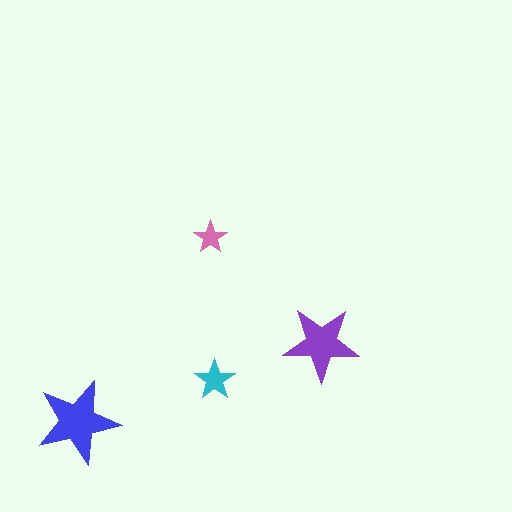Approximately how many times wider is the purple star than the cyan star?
About 2 times wider.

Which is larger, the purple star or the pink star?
The purple one.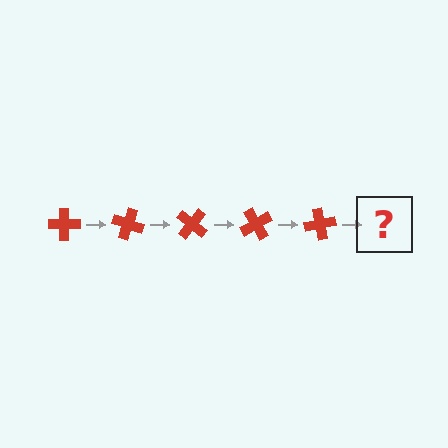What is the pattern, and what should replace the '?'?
The pattern is that the cross rotates 20 degrees each step. The '?' should be a red cross rotated 100 degrees.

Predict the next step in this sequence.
The next step is a red cross rotated 100 degrees.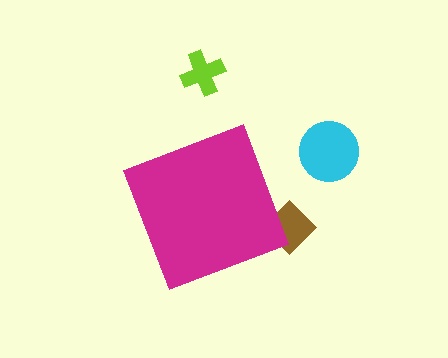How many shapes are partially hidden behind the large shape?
1 shape is partially hidden.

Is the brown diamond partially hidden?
Yes, the brown diamond is partially hidden behind the magenta diamond.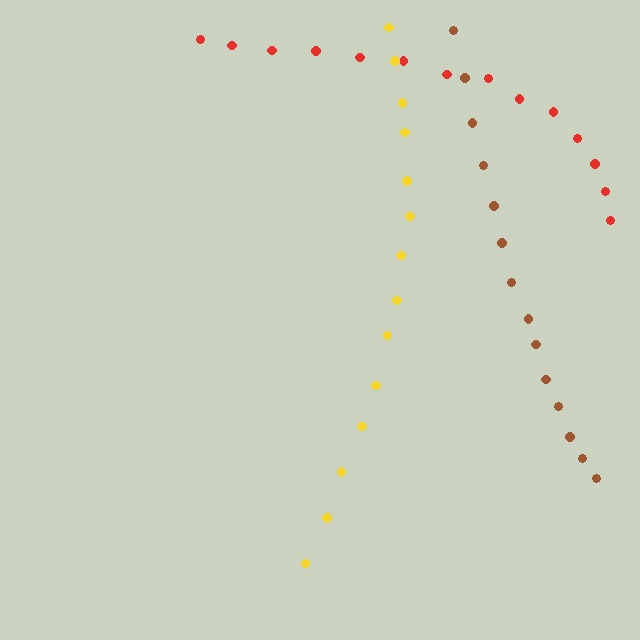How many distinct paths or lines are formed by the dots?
There are 3 distinct paths.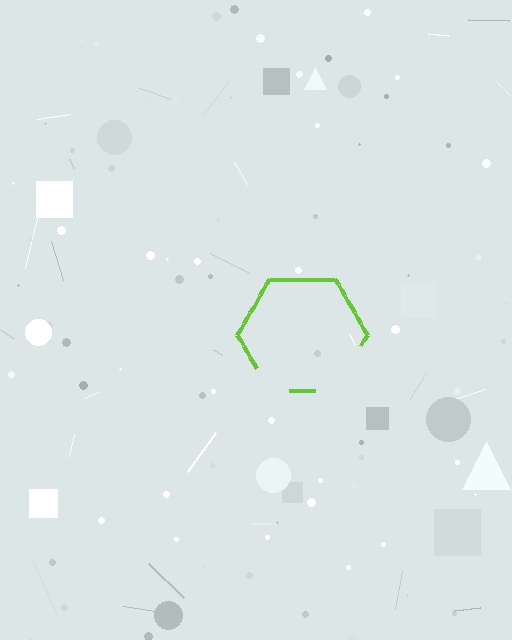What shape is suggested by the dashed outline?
The dashed outline suggests a hexagon.